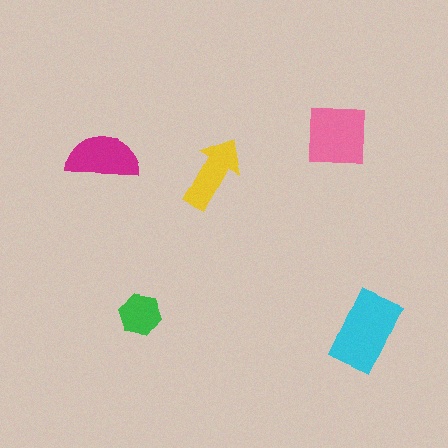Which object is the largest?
The cyan rectangle.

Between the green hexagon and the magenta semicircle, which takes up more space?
The magenta semicircle.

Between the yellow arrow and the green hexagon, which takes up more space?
The yellow arrow.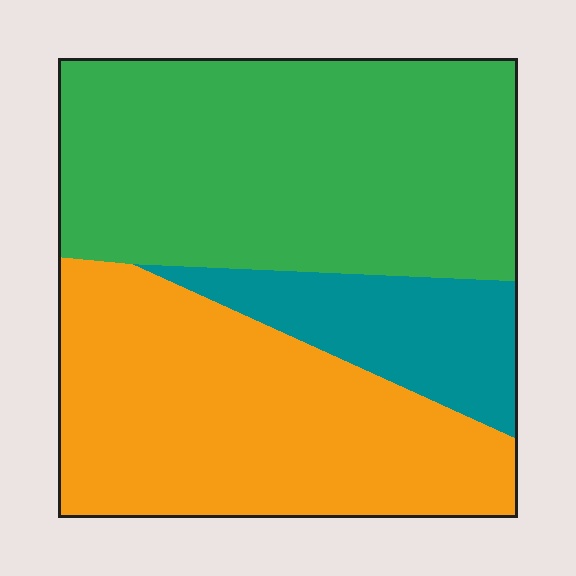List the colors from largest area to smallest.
From largest to smallest: green, orange, teal.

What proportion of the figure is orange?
Orange takes up about two fifths (2/5) of the figure.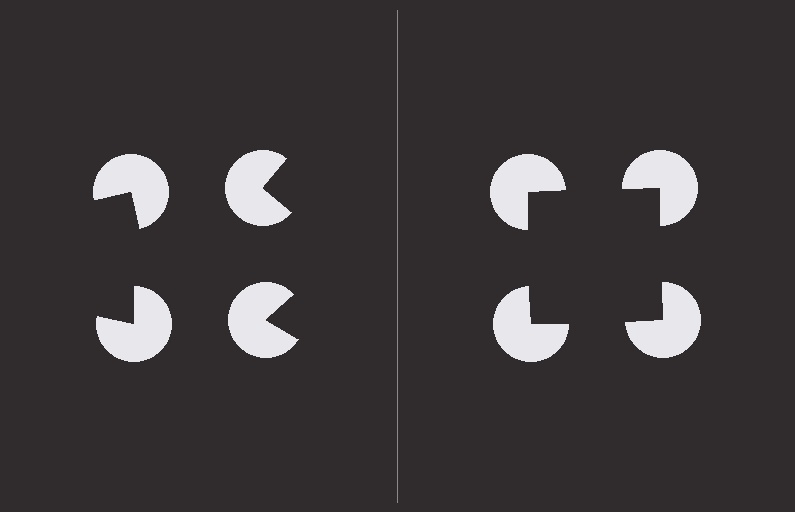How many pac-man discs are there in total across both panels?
8 — 4 on each side.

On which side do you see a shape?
An illusory square appears on the right side. On the left side the wedge cuts are rotated, so no coherent shape forms.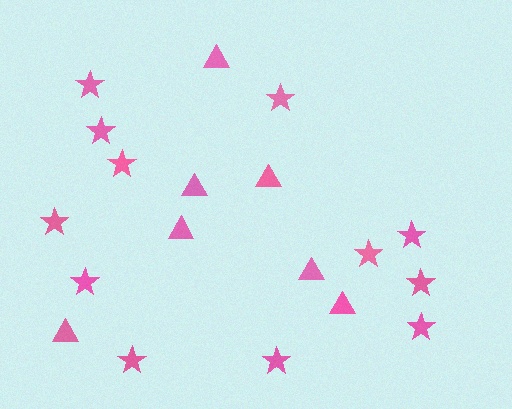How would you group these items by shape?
There are 2 groups: one group of stars (12) and one group of triangles (7).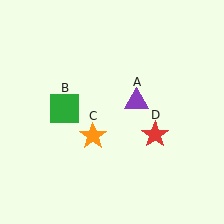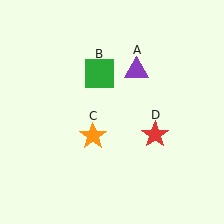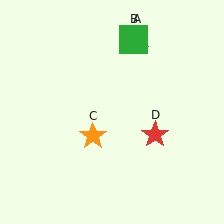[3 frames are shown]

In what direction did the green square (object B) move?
The green square (object B) moved up and to the right.